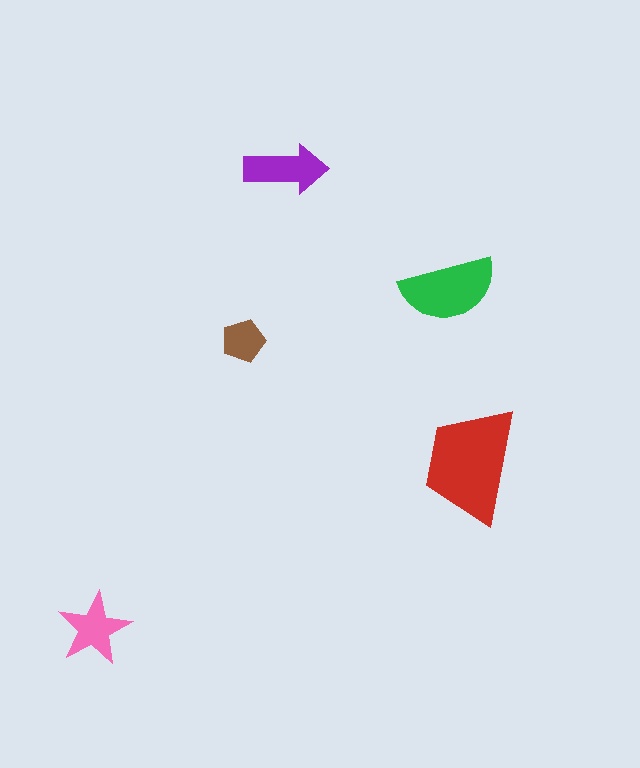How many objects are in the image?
There are 5 objects in the image.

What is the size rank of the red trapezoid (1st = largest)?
1st.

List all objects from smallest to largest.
The brown pentagon, the pink star, the purple arrow, the green semicircle, the red trapezoid.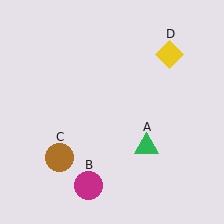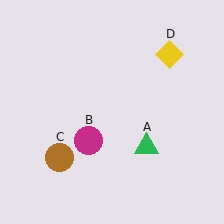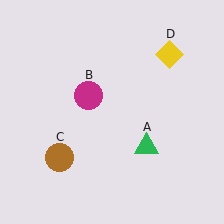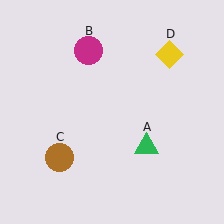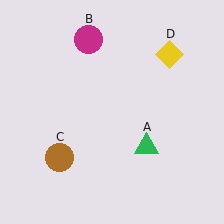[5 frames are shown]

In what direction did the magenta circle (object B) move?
The magenta circle (object B) moved up.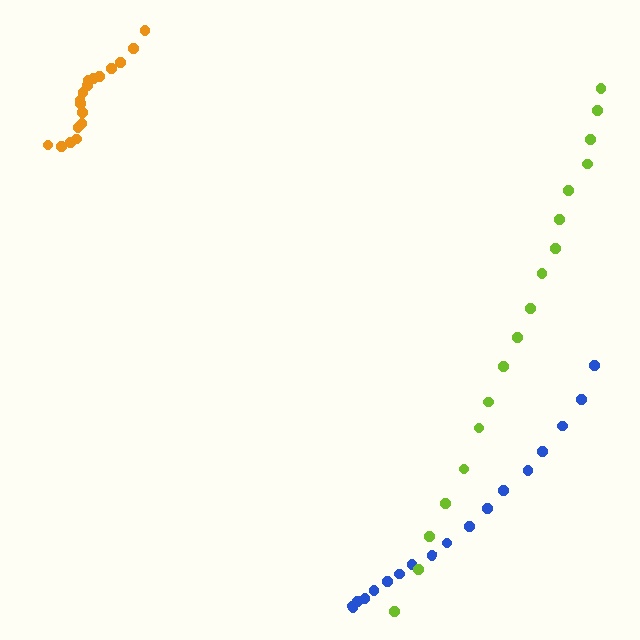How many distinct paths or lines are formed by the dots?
There are 3 distinct paths.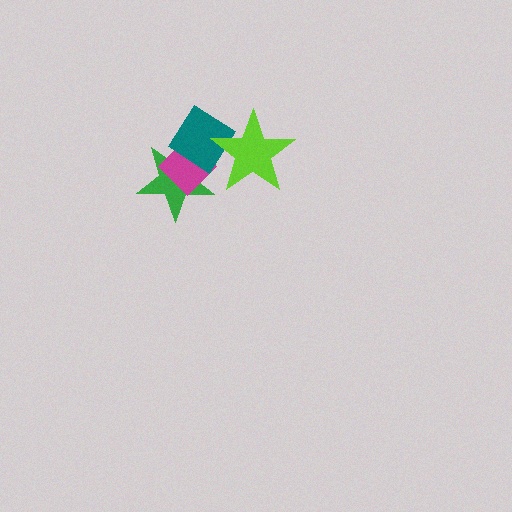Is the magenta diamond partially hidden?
Yes, it is partially covered by another shape.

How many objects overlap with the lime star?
1 object overlaps with the lime star.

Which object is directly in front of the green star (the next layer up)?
The magenta diamond is directly in front of the green star.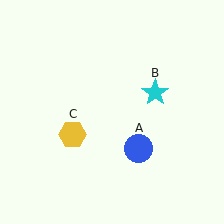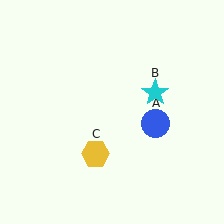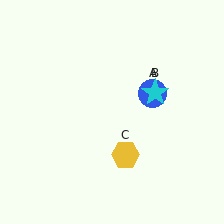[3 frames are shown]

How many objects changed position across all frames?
2 objects changed position: blue circle (object A), yellow hexagon (object C).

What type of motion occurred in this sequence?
The blue circle (object A), yellow hexagon (object C) rotated counterclockwise around the center of the scene.